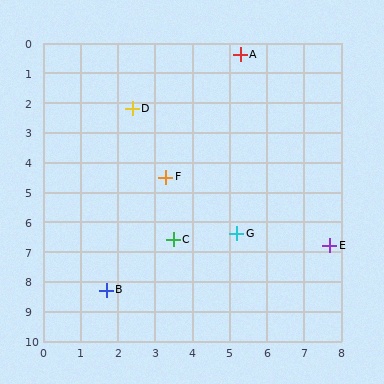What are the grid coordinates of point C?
Point C is at approximately (3.5, 6.6).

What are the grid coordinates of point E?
Point E is at approximately (7.7, 6.8).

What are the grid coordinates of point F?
Point F is at approximately (3.3, 4.5).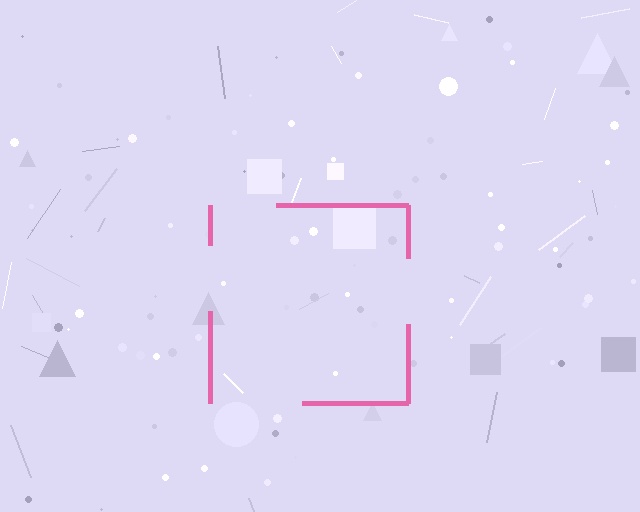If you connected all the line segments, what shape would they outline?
They would outline a square.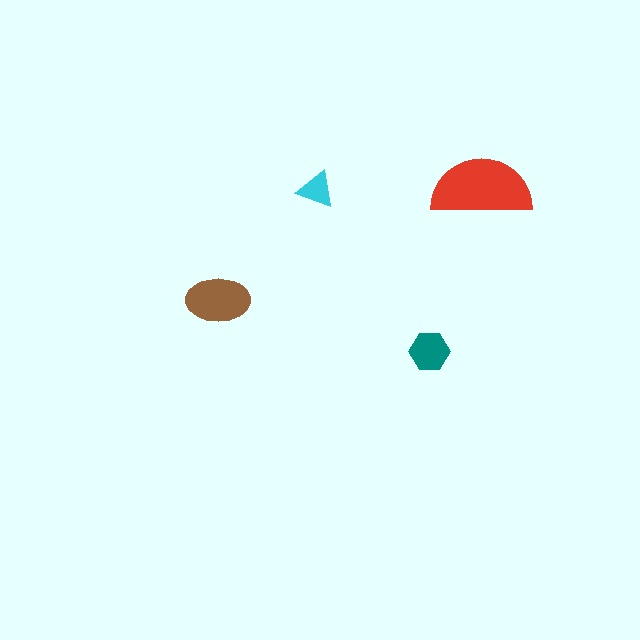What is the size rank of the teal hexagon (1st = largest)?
3rd.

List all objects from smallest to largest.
The cyan triangle, the teal hexagon, the brown ellipse, the red semicircle.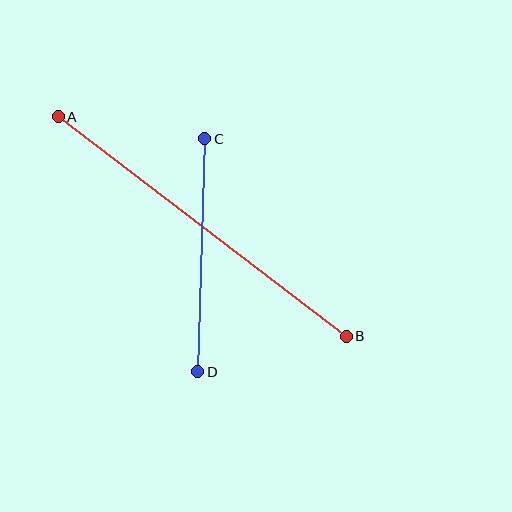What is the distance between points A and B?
The distance is approximately 362 pixels.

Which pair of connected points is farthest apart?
Points A and B are farthest apart.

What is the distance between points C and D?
The distance is approximately 233 pixels.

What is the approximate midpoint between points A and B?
The midpoint is at approximately (202, 227) pixels.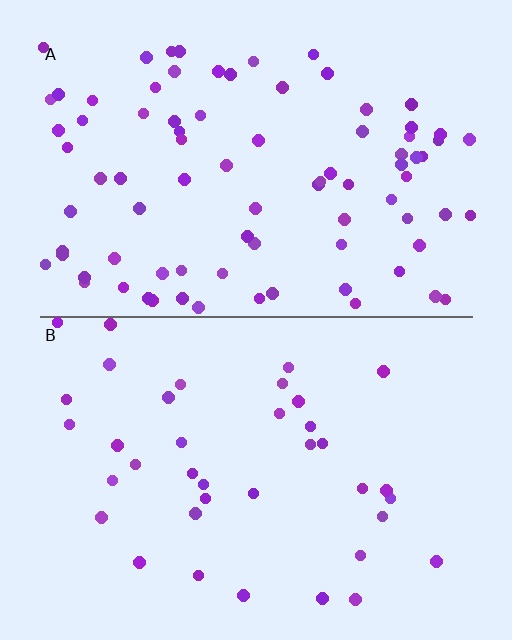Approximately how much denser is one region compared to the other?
Approximately 2.2× — region A over region B.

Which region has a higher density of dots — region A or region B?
A (the top).